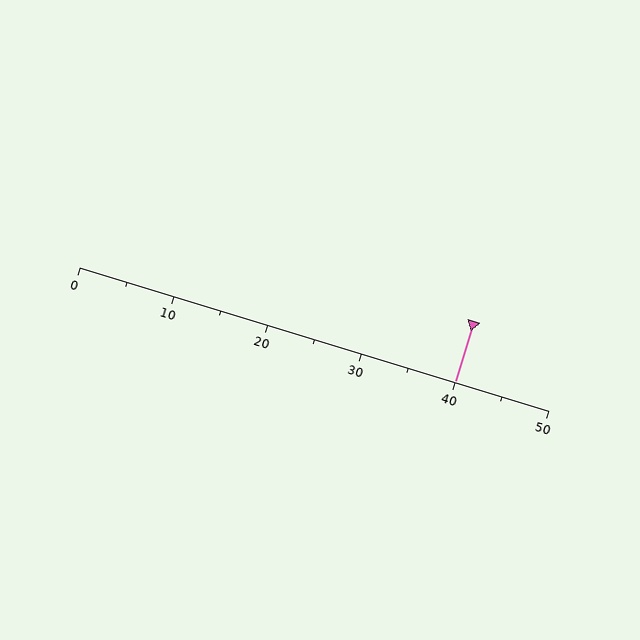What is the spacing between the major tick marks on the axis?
The major ticks are spaced 10 apart.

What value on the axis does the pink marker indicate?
The marker indicates approximately 40.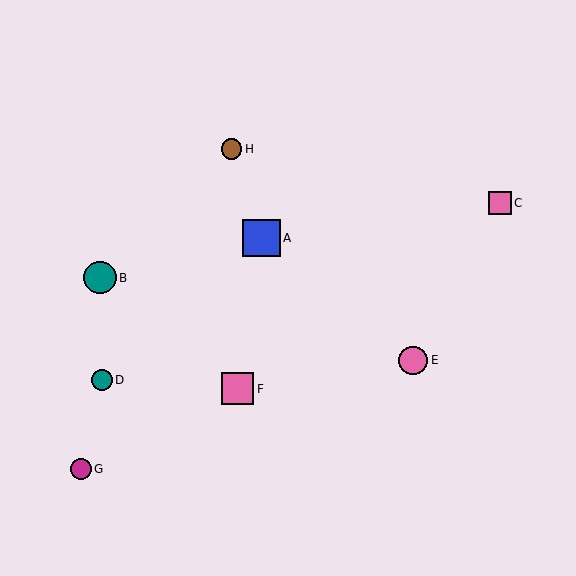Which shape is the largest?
The blue square (labeled A) is the largest.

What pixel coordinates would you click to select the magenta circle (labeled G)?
Click at (81, 469) to select the magenta circle G.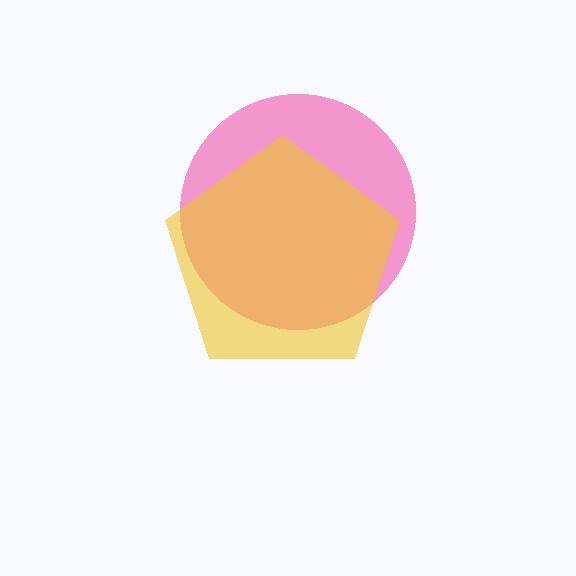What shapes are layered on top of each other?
The layered shapes are: a pink circle, a yellow pentagon.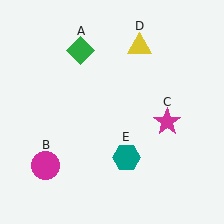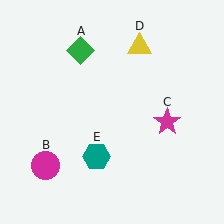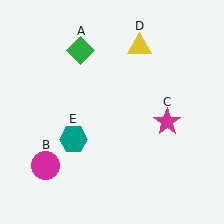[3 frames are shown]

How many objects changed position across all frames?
1 object changed position: teal hexagon (object E).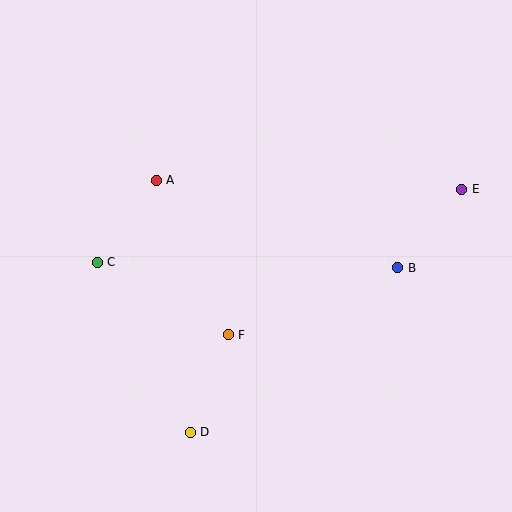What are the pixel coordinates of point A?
Point A is at (156, 180).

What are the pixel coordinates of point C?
Point C is at (97, 262).